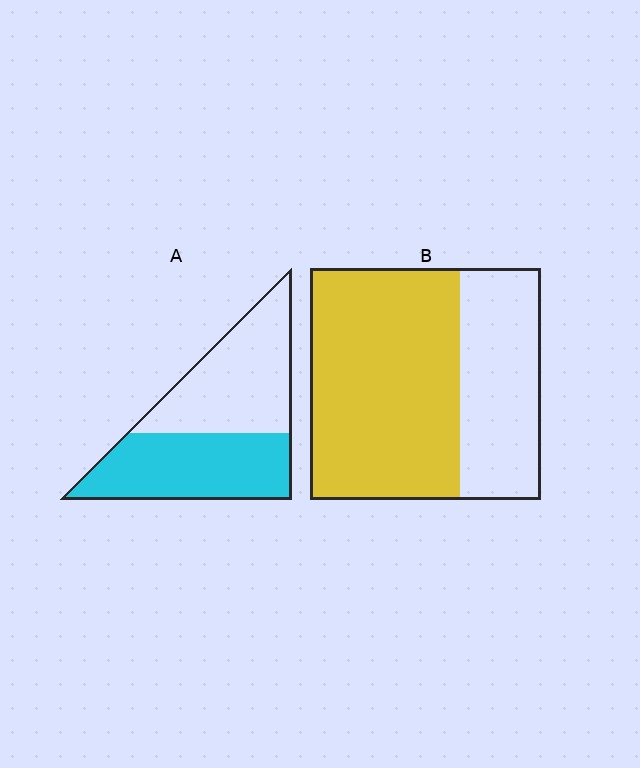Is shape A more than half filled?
Roughly half.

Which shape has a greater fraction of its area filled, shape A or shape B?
Shape B.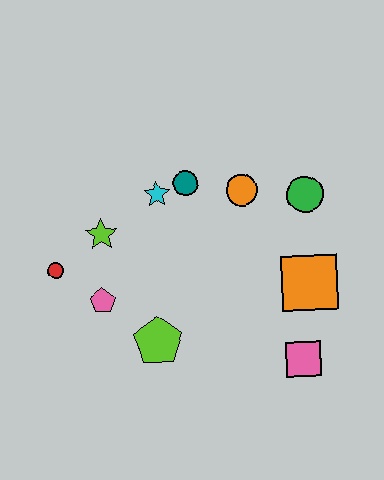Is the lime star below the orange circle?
Yes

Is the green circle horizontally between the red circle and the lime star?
No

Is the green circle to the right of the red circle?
Yes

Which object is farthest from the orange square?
The red circle is farthest from the orange square.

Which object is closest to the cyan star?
The teal circle is closest to the cyan star.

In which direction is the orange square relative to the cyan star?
The orange square is to the right of the cyan star.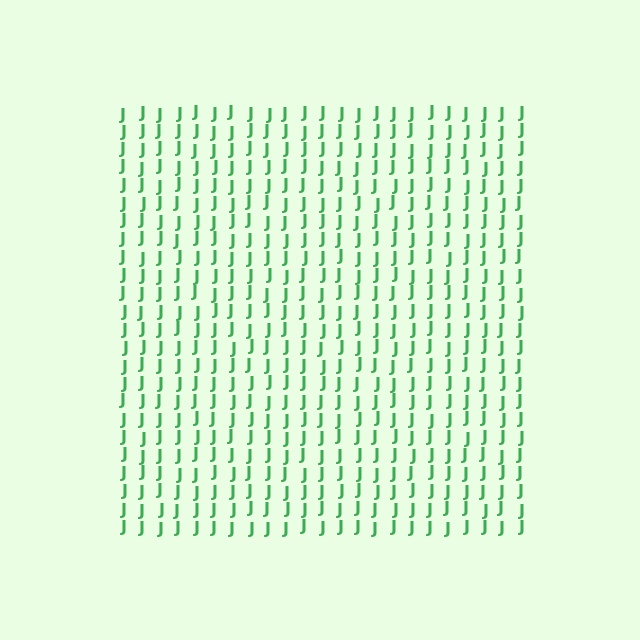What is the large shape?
The large shape is a square.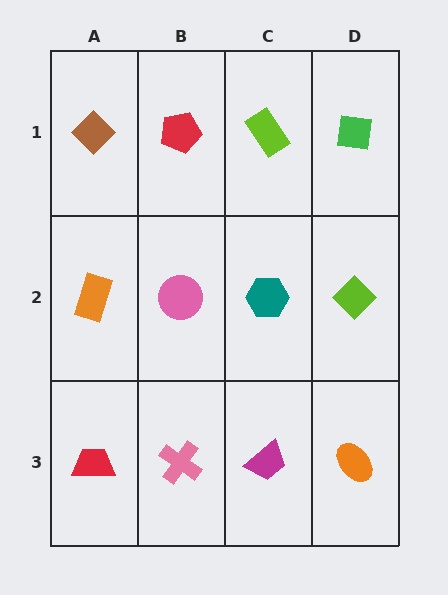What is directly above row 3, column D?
A lime diamond.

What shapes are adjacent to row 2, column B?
A red pentagon (row 1, column B), a pink cross (row 3, column B), an orange rectangle (row 2, column A), a teal hexagon (row 2, column C).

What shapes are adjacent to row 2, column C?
A lime rectangle (row 1, column C), a magenta trapezoid (row 3, column C), a pink circle (row 2, column B), a lime diamond (row 2, column D).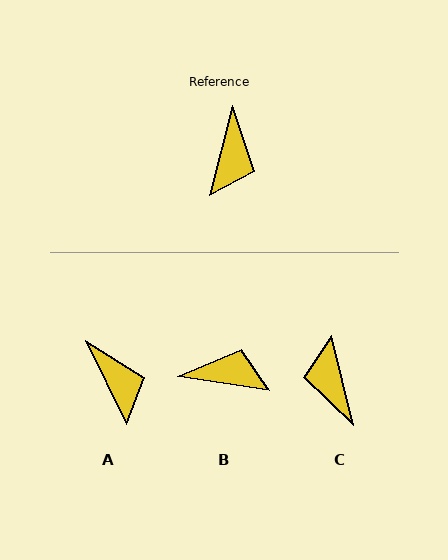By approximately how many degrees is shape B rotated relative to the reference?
Approximately 96 degrees counter-clockwise.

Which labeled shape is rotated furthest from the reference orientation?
C, about 152 degrees away.